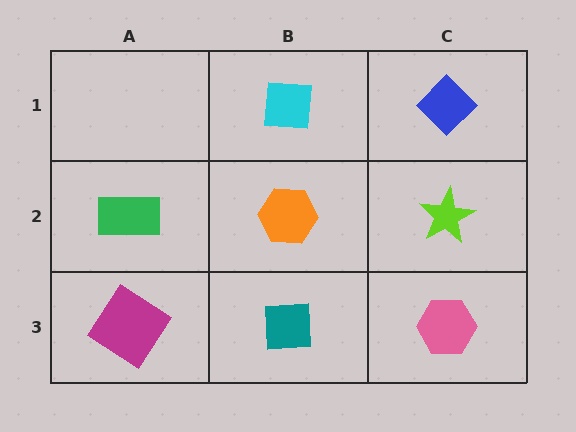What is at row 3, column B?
A teal square.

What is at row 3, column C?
A pink hexagon.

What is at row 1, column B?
A cyan square.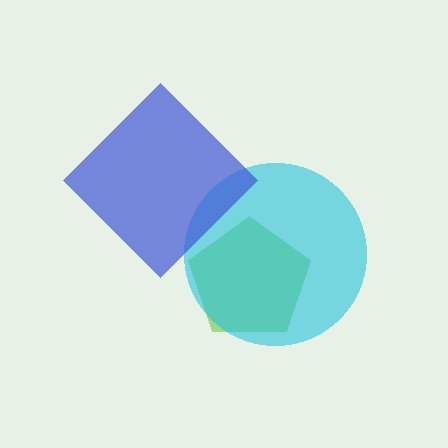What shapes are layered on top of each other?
The layered shapes are: a lime pentagon, a cyan circle, a blue diamond.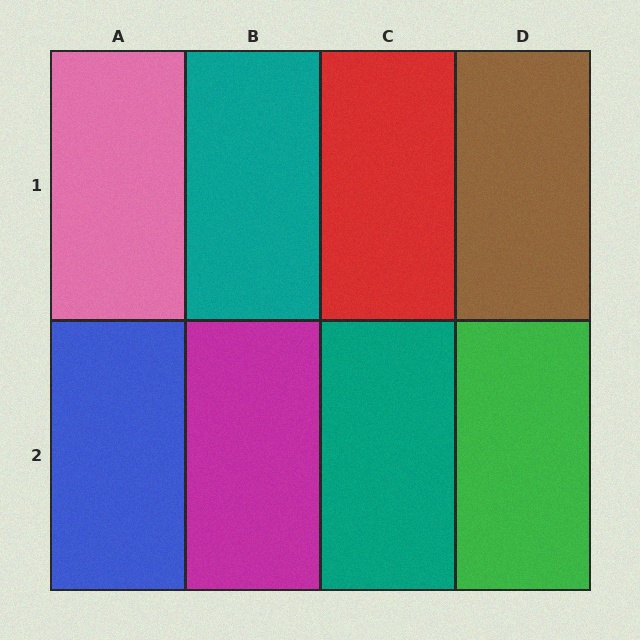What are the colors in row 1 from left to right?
Pink, teal, red, brown.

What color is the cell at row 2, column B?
Magenta.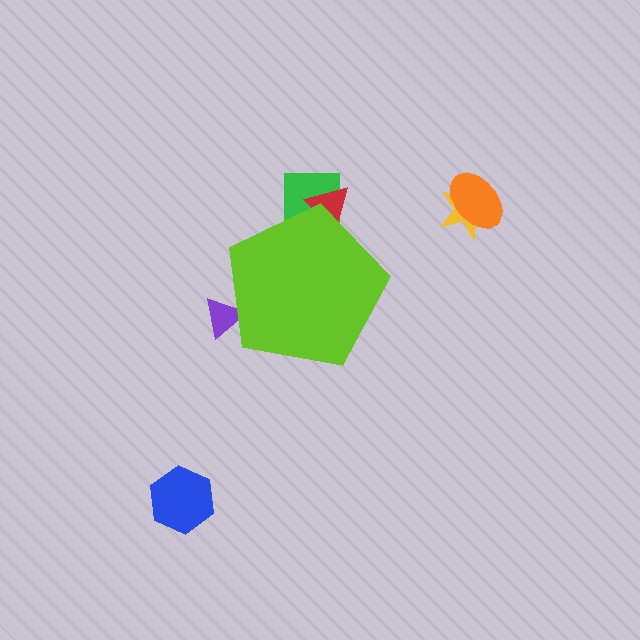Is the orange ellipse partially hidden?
No, the orange ellipse is fully visible.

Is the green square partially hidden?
Yes, the green square is partially hidden behind the lime pentagon.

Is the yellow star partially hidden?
No, the yellow star is fully visible.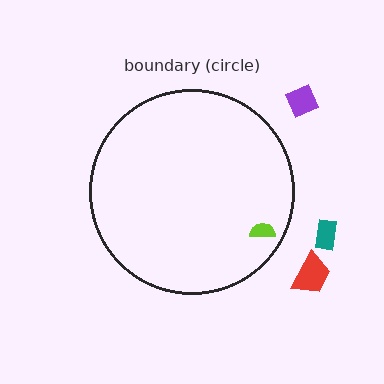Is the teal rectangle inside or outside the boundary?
Outside.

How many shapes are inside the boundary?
1 inside, 3 outside.